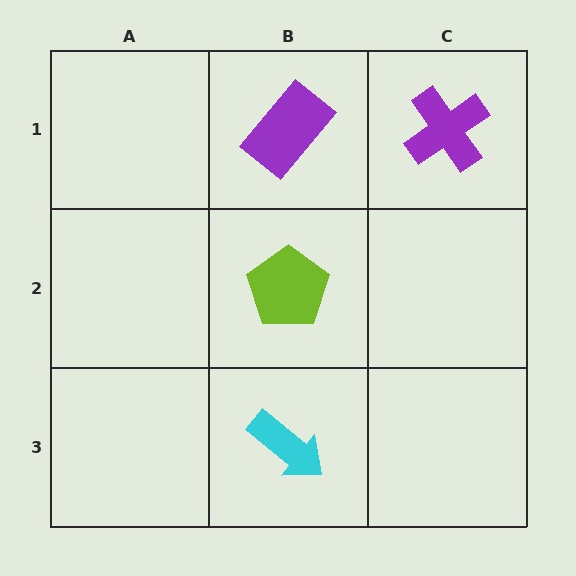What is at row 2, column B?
A lime pentagon.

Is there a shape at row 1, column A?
No, that cell is empty.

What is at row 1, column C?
A purple cross.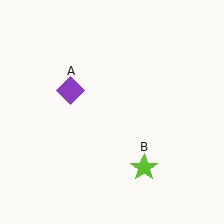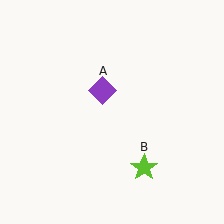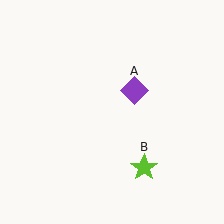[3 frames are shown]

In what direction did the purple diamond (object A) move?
The purple diamond (object A) moved right.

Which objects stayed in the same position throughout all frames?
Lime star (object B) remained stationary.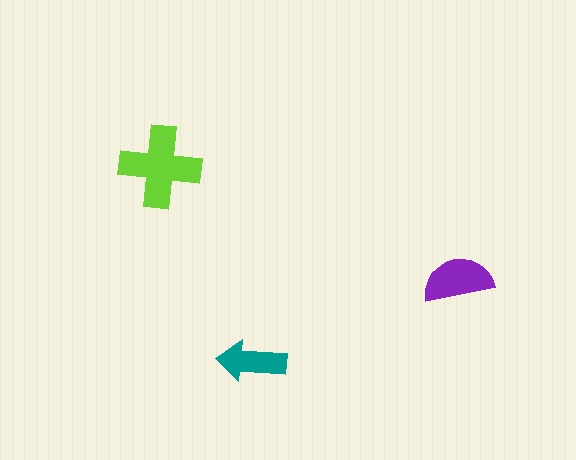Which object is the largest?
The lime cross.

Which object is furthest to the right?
The purple semicircle is rightmost.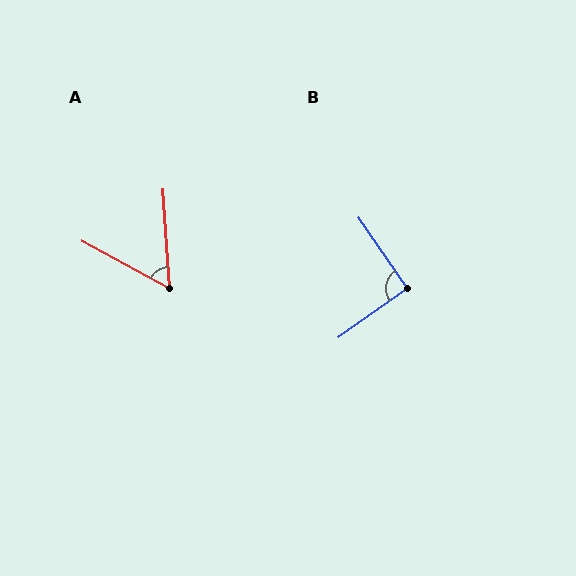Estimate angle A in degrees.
Approximately 58 degrees.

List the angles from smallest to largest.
A (58°), B (91°).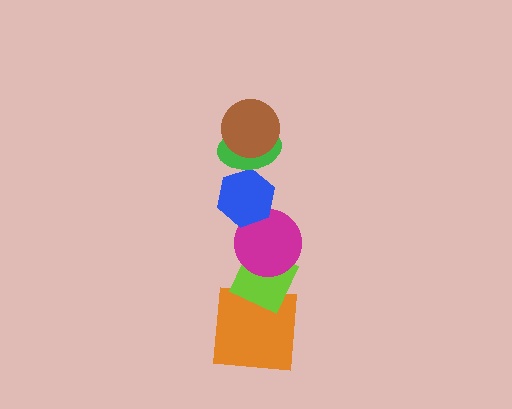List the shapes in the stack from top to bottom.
From top to bottom: the brown circle, the green ellipse, the blue hexagon, the magenta circle, the lime diamond, the orange square.